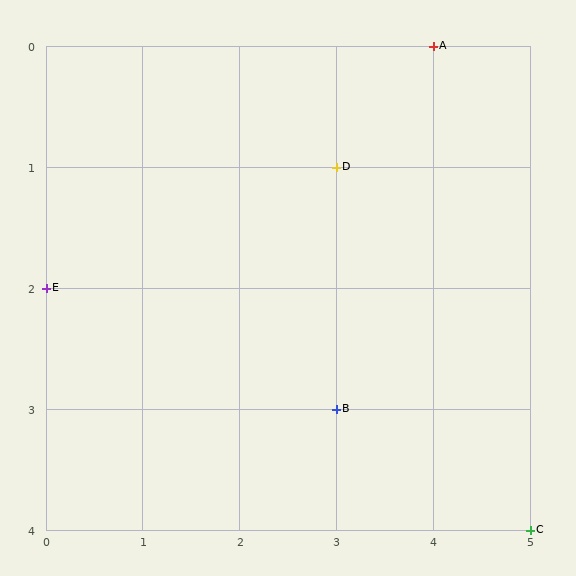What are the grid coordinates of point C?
Point C is at grid coordinates (5, 4).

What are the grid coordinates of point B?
Point B is at grid coordinates (3, 3).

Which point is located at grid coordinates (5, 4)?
Point C is at (5, 4).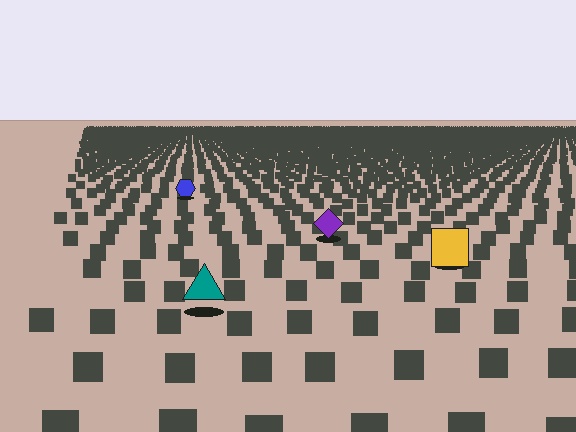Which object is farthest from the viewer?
The blue hexagon is farthest from the viewer. It appears smaller and the ground texture around it is denser.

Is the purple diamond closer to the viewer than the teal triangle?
No. The teal triangle is closer — you can tell from the texture gradient: the ground texture is coarser near it.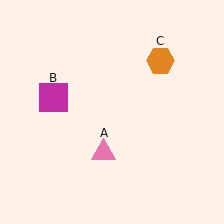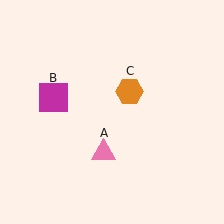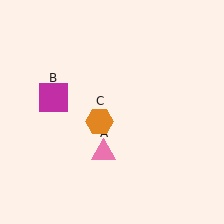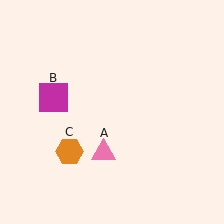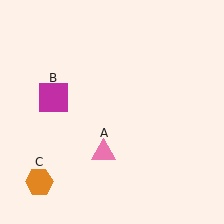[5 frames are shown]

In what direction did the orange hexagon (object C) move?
The orange hexagon (object C) moved down and to the left.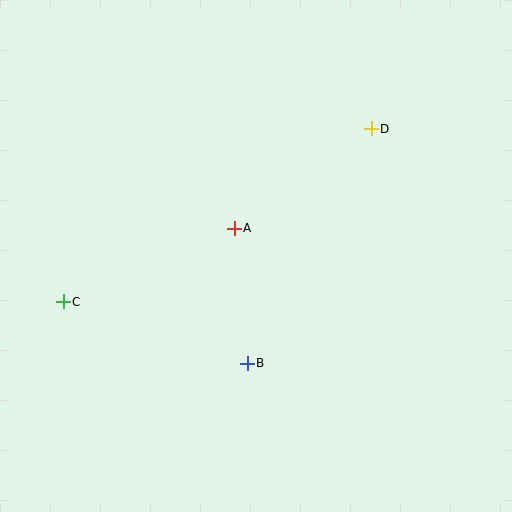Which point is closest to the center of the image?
Point A at (234, 228) is closest to the center.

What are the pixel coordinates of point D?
Point D is at (371, 129).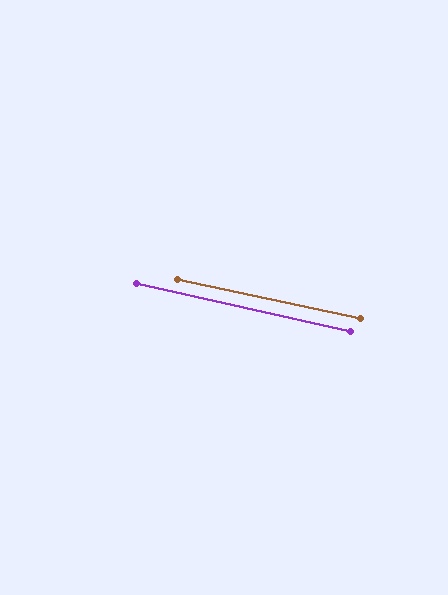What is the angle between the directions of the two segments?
Approximately 1 degree.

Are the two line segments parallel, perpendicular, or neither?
Parallel — their directions differ by only 0.7°.